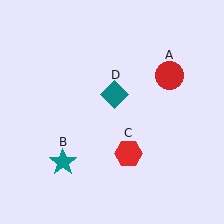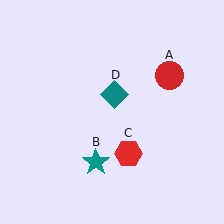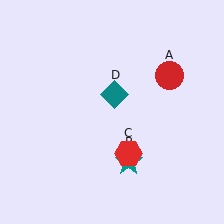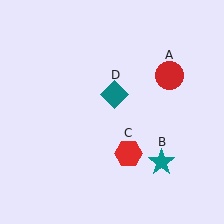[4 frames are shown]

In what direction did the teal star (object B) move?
The teal star (object B) moved right.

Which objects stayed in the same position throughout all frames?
Red circle (object A) and red hexagon (object C) and teal diamond (object D) remained stationary.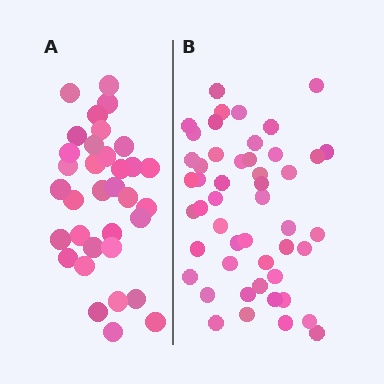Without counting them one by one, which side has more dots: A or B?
Region B (the right region) has more dots.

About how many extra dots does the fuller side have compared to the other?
Region B has approximately 15 more dots than region A.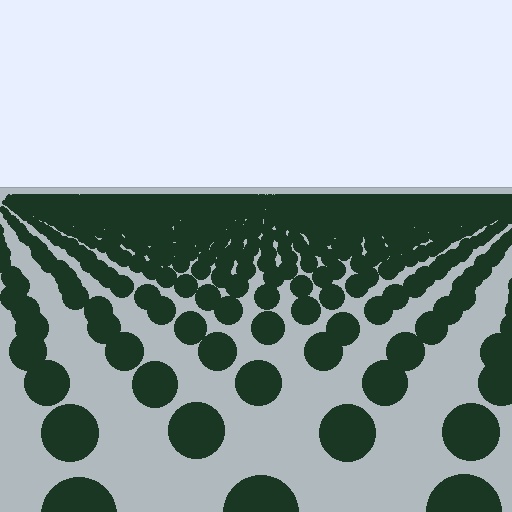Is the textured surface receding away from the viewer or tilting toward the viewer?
The surface is receding away from the viewer. Texture elements get smaller and denser toward the top.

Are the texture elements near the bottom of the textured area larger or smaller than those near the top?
Larger. Near the bottom, elements are closer to the viewer and appear at a bigger on-screen size.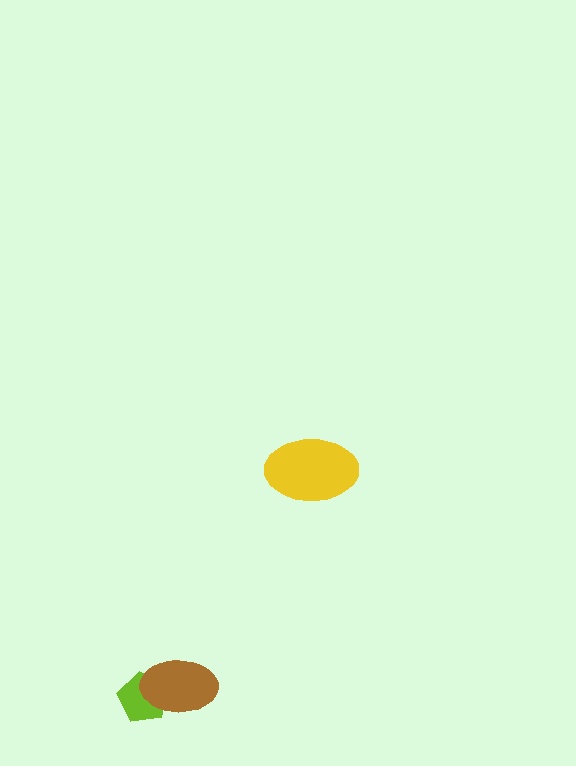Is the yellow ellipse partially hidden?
No, no other shape covers it.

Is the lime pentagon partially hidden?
Yes, it is partially covered by another shape.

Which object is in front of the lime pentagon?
The brown ellipse is in front of the lime pentagon.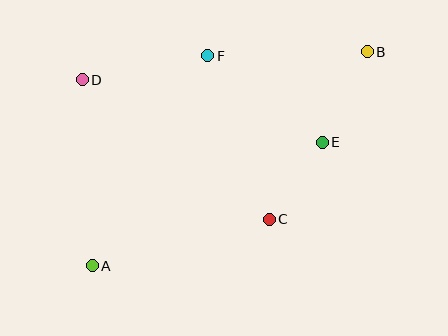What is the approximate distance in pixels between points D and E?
The distance between D and E is approximately 248 pixels.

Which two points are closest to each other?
Points C and E are closest to each other.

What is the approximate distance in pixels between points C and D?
The distance between C and D is approximately 233 pixels.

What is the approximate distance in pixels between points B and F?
The distance between B and F is approximately 159 pixels.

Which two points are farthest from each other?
Points A and B are farthest from each other.